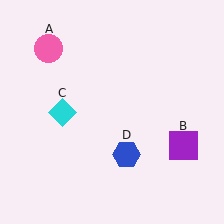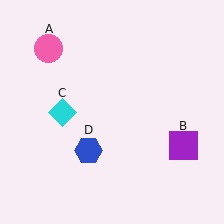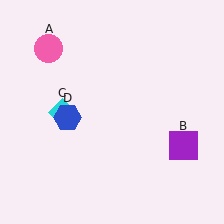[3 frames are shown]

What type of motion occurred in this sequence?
The blue hexagon (object D) rotated clockwise around the center of the scene.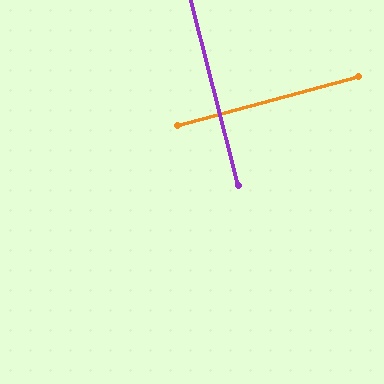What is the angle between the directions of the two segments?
Approximately 89 degrees.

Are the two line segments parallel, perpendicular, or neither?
Perpendicular — they meet at approximately 89°.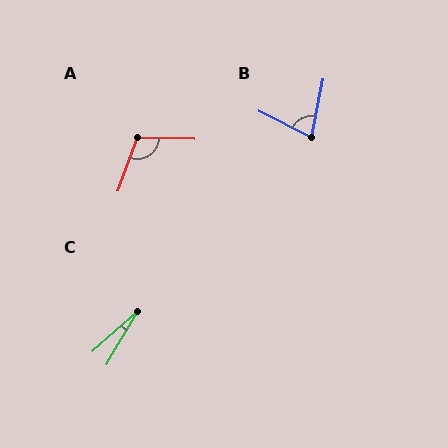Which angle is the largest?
A, at approximately 109 degrees.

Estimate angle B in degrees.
Approximately 74 degrees.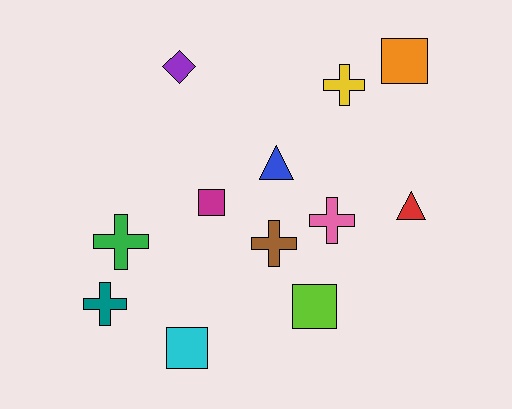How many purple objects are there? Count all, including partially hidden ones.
There is 1 purple object.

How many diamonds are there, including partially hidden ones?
There is 1 diamond.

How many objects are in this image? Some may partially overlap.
There are 12 objects.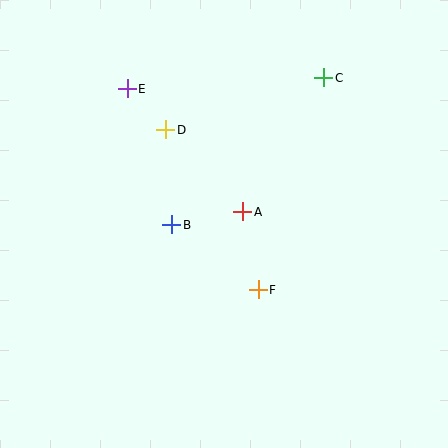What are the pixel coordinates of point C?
Point C is at (324, 78).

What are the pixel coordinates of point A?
Point A is at (243, 212).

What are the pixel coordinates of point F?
Point F is at (258, 290).